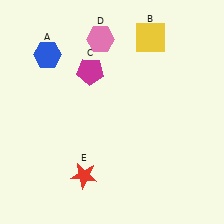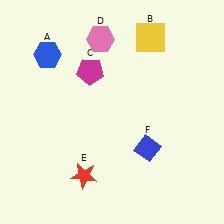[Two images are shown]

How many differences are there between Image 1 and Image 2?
There is 1 difference between the two images.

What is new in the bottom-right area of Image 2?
A blue diamond (F) was added in the bottom-right area of Image 2.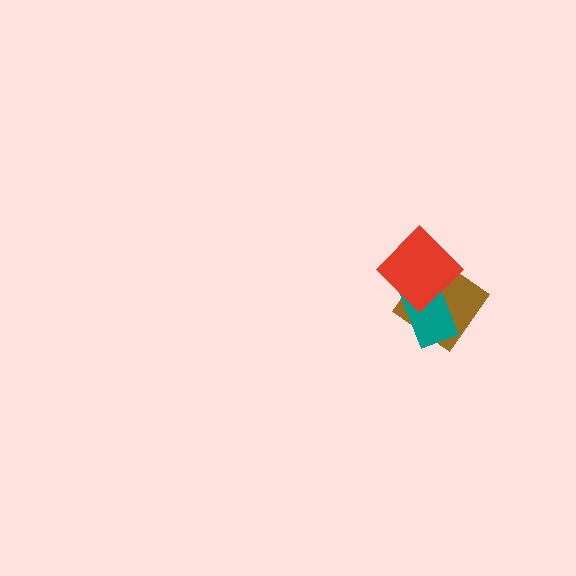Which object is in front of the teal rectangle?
The red diamond is in front of the teal rectangle.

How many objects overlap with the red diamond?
2 objects overlap with the red diamond.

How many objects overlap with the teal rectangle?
2 objects overlap with the teal rectangle.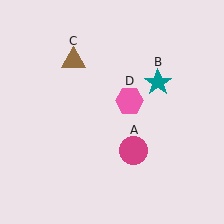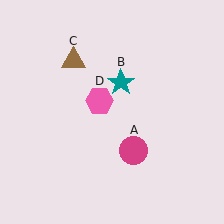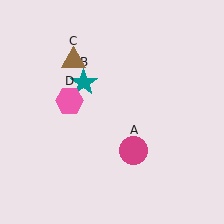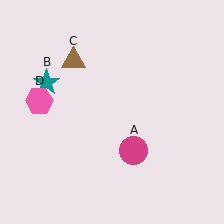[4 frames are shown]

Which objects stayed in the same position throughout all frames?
Magenta circle (object A) and brown triangle (object C) remained stationary.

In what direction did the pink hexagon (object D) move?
The pink hexagon (object D) moved left.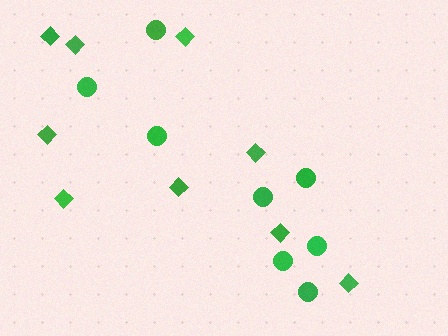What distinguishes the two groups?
There are 2 groups: one group of circles (8) and one group of diamonds (9).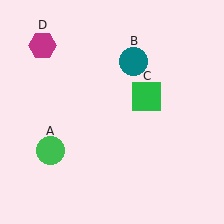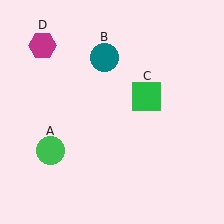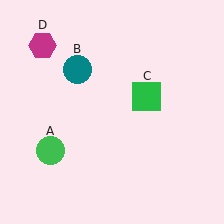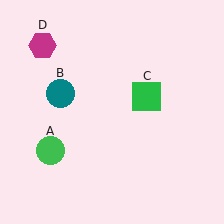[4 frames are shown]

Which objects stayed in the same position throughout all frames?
Green circle (object A) and green square (object C) and magenta hexagon (object D) remained stationary.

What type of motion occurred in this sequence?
The teal circle (object B) rotated counterclockwise around the center of the scene.